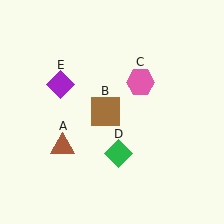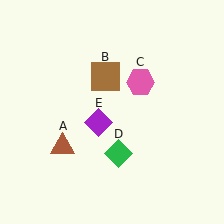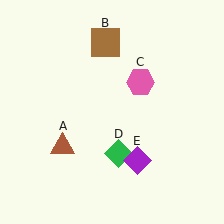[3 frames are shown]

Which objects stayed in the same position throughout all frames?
Brown triangle (object A) and pink hexagon (object C) and green diamond (object D) remained stationary.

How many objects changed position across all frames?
2 objects changed position: brown square (object B), purple diamond (object E).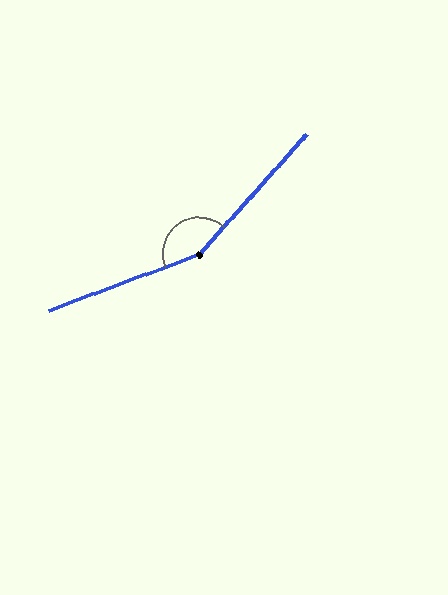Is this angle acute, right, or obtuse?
It is obtuse.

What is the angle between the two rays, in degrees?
Approximately 152 degrees.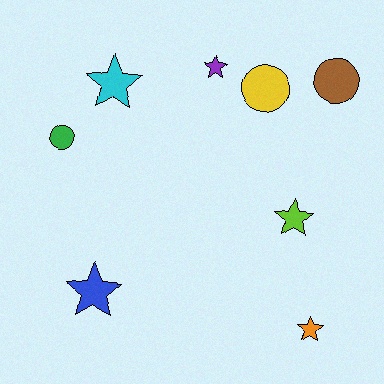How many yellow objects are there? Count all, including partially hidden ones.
There is 1 yellow object.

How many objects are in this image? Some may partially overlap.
There are 8 objects.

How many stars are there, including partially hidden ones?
There are 5 stars.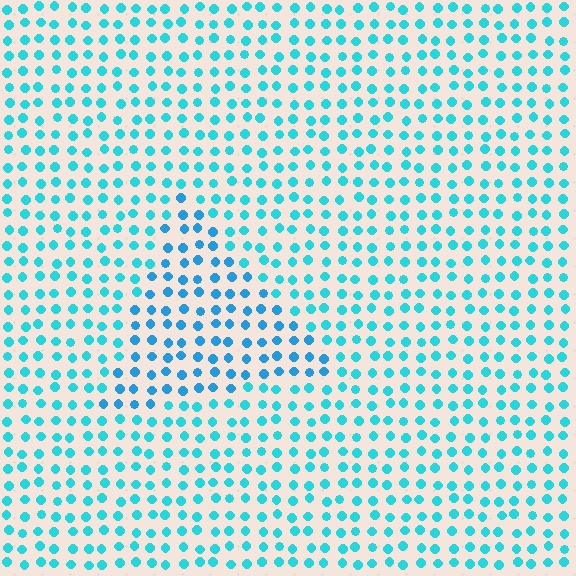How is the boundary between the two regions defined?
The boundary is defined purely by a slight shift in hue (about 20 degrees). Spacing, size, and orientation are identical on both sides.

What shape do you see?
I see a triangle.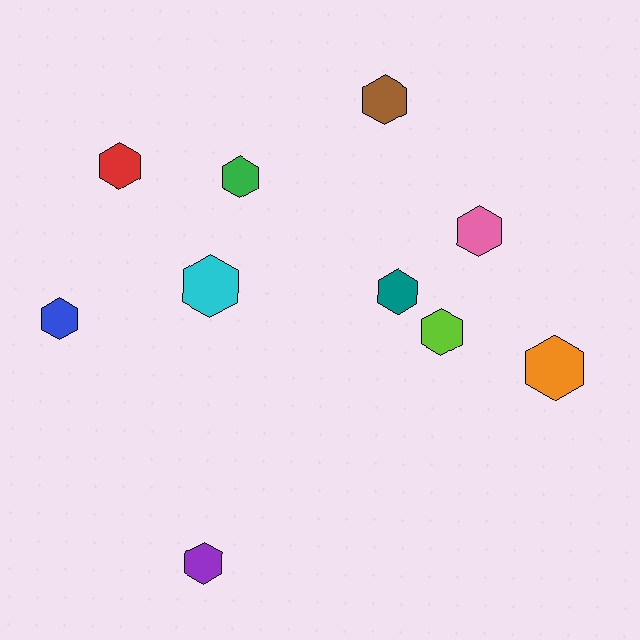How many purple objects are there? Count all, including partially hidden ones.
There is 1 purple object.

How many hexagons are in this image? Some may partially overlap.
There are 10 hexagons.